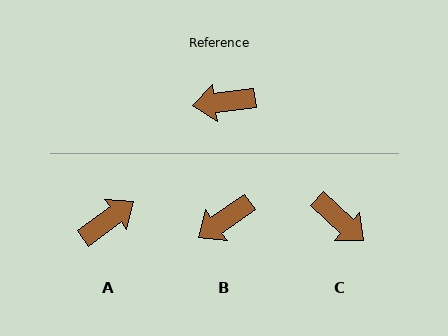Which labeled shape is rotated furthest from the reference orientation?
A, about 151 degrees away.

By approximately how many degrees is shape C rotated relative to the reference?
Approximately 131 degrees counter-clockwise.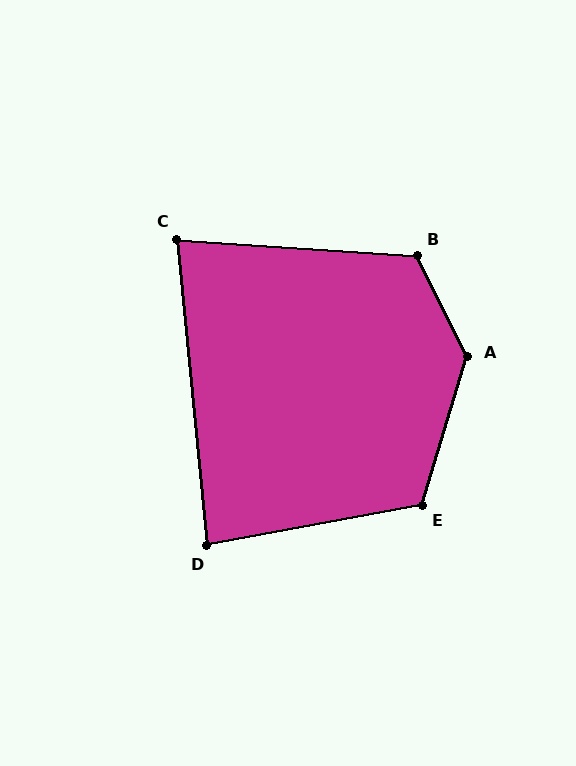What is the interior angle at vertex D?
Approximately 85 degrees (approximately right).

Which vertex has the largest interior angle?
A, at approximately 136 degrees.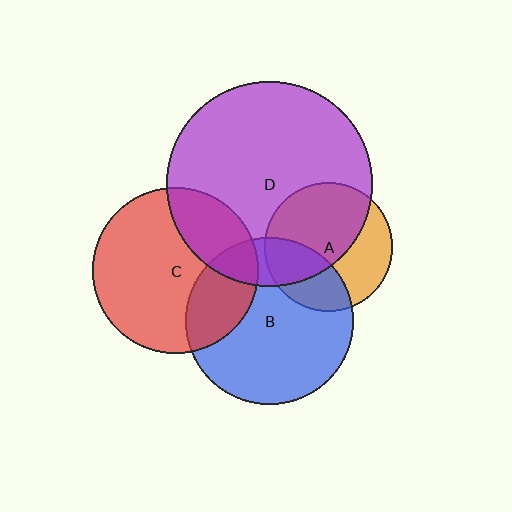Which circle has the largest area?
Circle D (purple).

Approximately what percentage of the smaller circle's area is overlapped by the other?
Approximately 60%.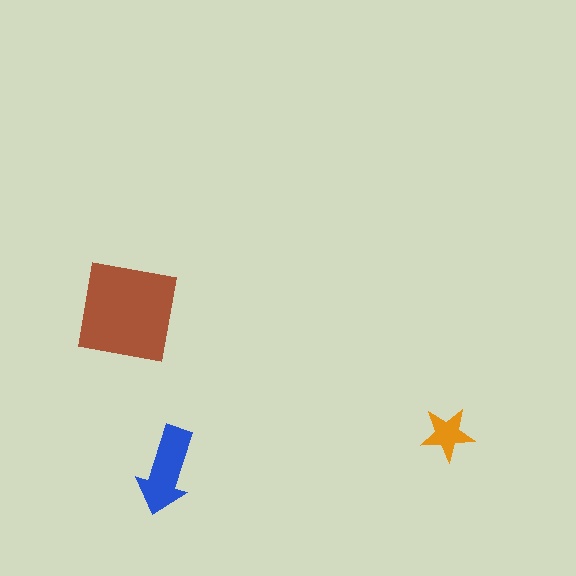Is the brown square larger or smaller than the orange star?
Larger.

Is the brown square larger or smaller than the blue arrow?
Larger.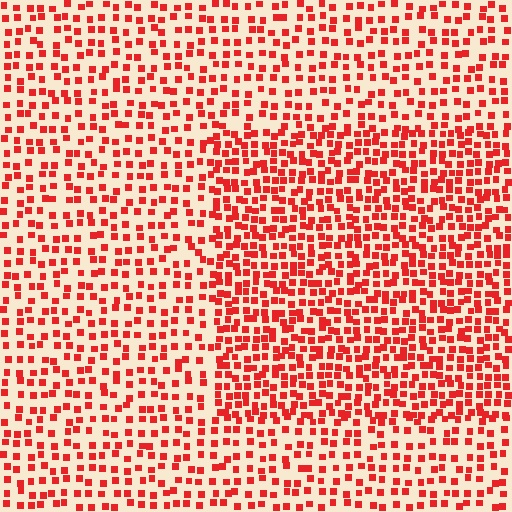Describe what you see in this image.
The image contains small red elements arranged at two different densities. A rectangle-shaped region is visible where the elements are more densely packed than the surrounding area.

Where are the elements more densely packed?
The elements are more densely packed inside the rectangle boundary.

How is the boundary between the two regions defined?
The boundary is defined by a change in element density (approximately 1.7x ratio). All elements are the same color, size, and shape.